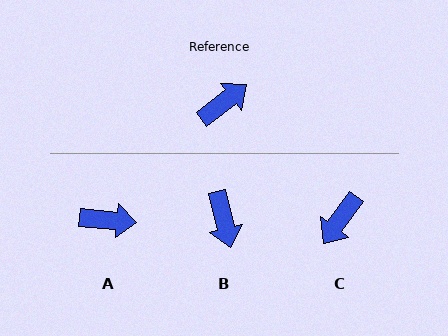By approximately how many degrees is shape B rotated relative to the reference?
Approximately 115 degrees clockwise.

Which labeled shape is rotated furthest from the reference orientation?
C, about 164 degrees away.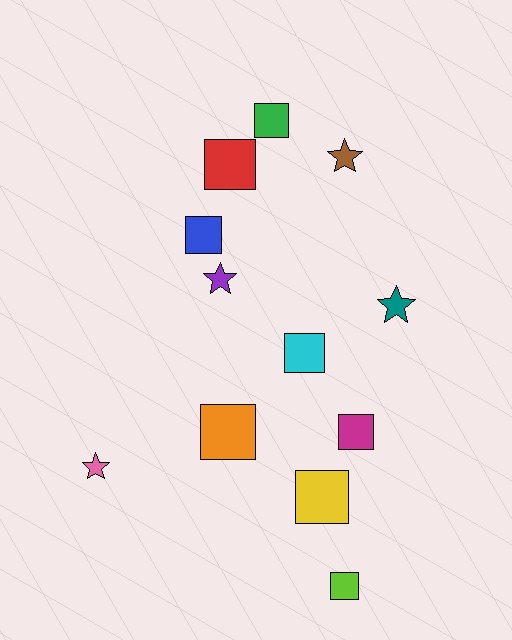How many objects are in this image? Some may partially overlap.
There are 12 objects.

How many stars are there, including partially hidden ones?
There are 4 stars.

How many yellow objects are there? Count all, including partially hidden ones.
There is 1 yellow object.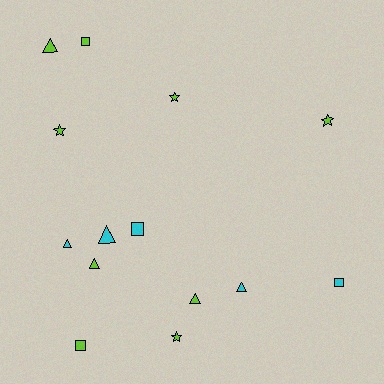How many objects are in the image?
There are 14 objects.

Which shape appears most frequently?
Triangle, with 6 objects.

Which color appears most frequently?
Lime, with 9 objects.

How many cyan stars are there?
There are no cyan stars.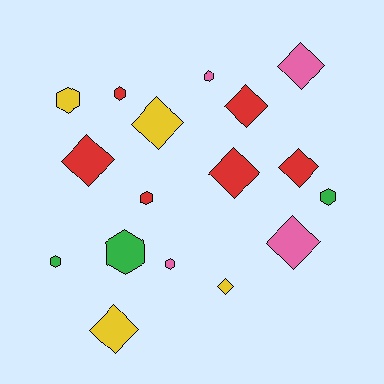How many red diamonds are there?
There are 4 red diamonds.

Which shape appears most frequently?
Diamond, with 9 objects.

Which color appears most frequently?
Red, with 6 objects.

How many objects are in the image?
There are 17 objects.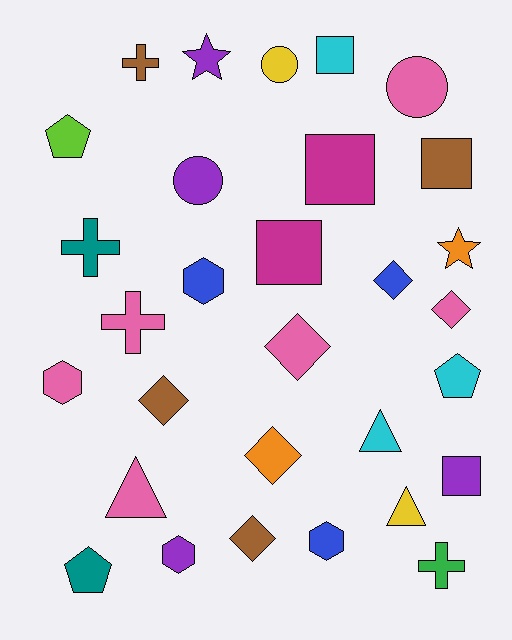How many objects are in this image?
There are 30 objects.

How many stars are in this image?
There are 2 stars.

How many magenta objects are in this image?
There are 2 magenta objects.